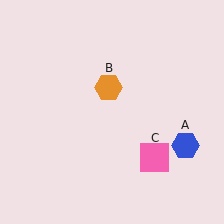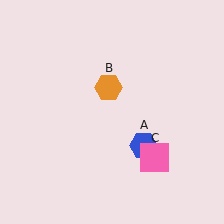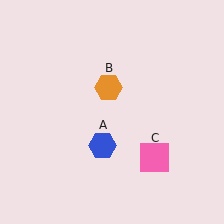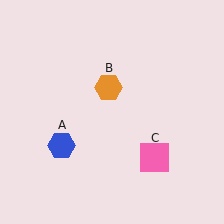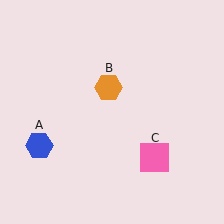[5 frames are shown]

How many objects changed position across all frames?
1 object changed position: blue hexagon (object A).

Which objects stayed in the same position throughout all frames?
Orange hexagon (object B) and pink square (object C) remained stationary.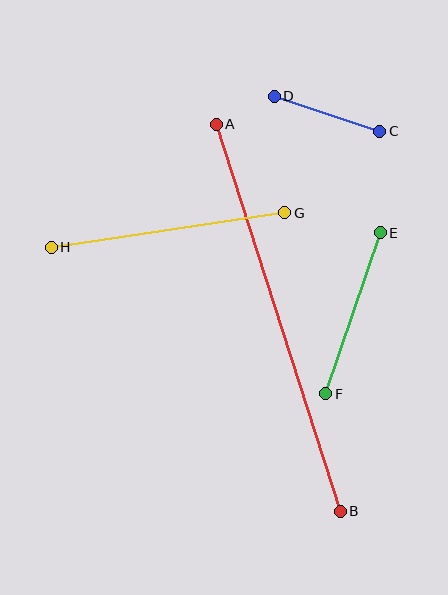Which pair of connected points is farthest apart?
Points A and B are farthest apart.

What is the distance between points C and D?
The distance is approximately 111 pixels.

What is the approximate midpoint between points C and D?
The midpoint is at approximately (327, 114) pixels.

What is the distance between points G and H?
The distance is approximately 236 pixels.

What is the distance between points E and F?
The distance is approximately 170 pixels.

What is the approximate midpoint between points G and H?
The midpoint is at approximately (168, 230) pixels.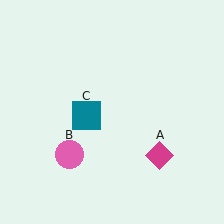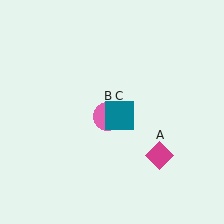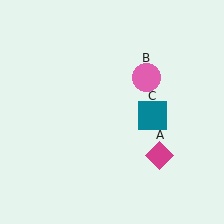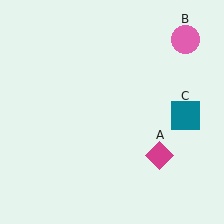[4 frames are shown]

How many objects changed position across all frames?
2 objects changed position: pink circle (object B), teal square (object C).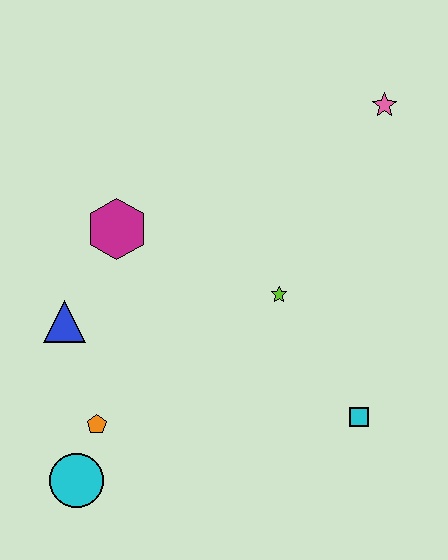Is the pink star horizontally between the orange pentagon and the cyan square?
No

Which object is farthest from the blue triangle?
The pink star is farthest from the blue triangle.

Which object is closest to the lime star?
The cyan square is closest to the lime star.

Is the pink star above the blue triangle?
Yes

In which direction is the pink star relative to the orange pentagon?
The pink star is above the orange pentagon.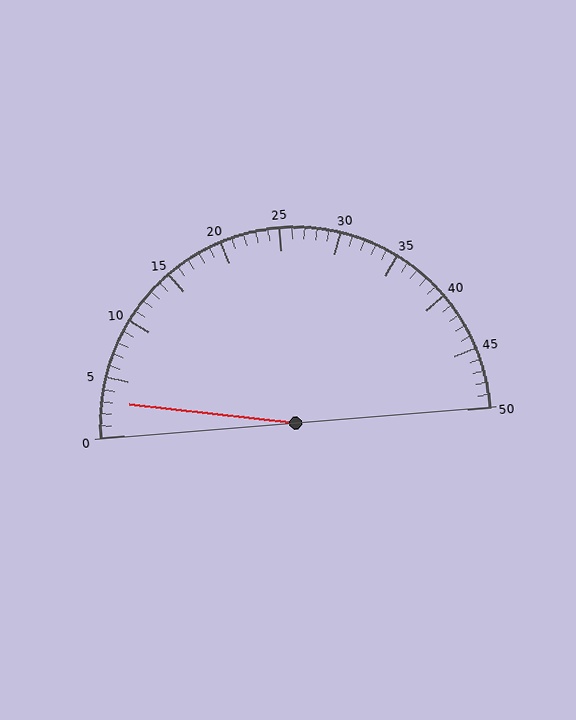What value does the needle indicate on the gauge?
The needle indicates approximately 3.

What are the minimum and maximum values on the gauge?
The gauge ranges from 0 to 50.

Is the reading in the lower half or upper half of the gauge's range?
The reading is in the lower half of the range (0 to 50).